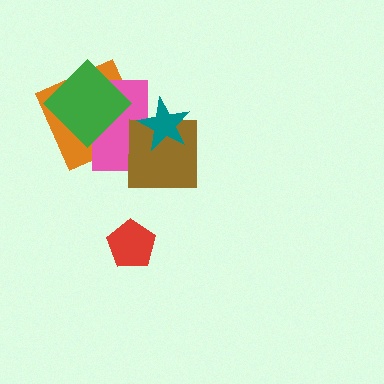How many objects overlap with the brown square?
2 objects overlap with the brown square.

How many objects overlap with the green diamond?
2 objects overlap with the green diamond.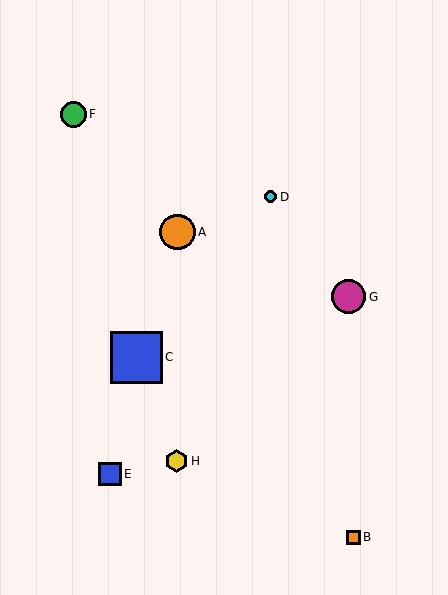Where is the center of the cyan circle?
The center of the cyan circle is at (271, 197).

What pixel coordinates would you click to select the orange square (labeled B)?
Click at (353, 537) to select the orange square B.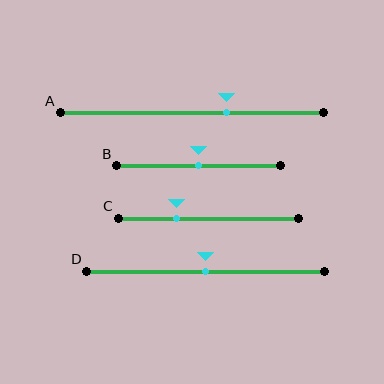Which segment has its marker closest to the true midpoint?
Segment B has its marker closest to the true midpoint.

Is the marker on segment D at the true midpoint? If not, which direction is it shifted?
Yes, the marker on segment D is at the true midpoint.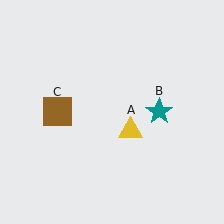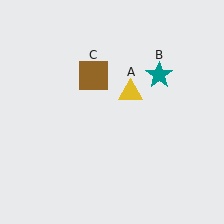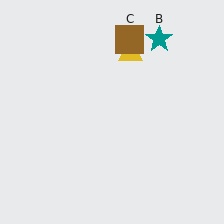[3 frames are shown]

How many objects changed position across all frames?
3 objects changed position: yellow triangle (object A), teal star (object B), brown square (object C).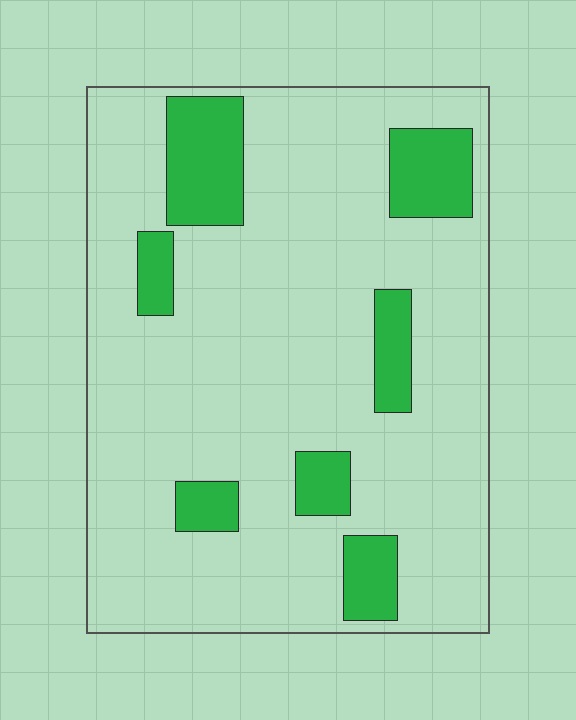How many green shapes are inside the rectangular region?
7.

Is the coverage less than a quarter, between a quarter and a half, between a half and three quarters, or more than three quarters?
Less than a quarter.